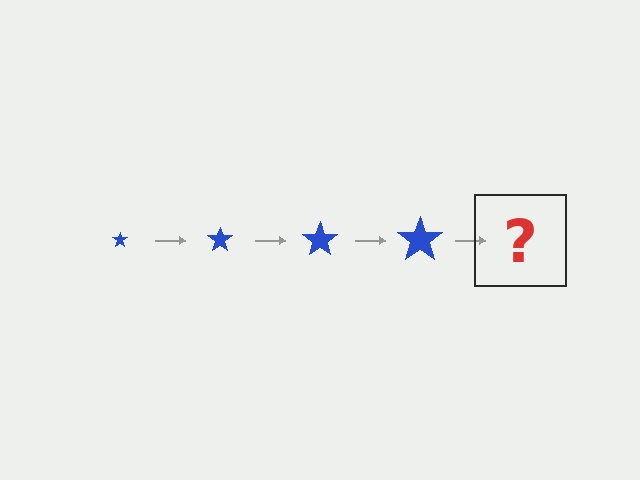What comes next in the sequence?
The next element should be a blue star, larger than the previous one.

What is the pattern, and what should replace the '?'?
The pattern is that the star gets progressively larger each step. The '?' should be a blue star, larger than the previous one.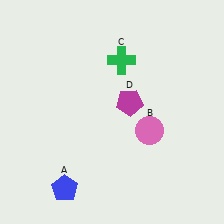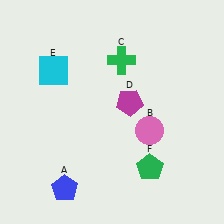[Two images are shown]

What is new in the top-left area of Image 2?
A cyan square (E) was added in the top-left area of Image 2.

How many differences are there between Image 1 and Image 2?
There are 2 differences between the two images.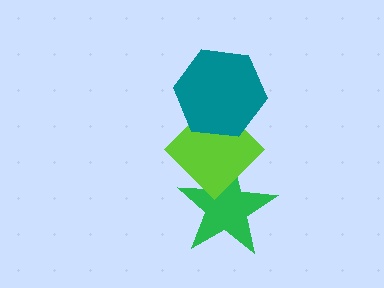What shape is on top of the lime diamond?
The teal hexagon is on top of the lime diamond.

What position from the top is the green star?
The green star is 3rd from the top.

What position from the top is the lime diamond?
The lime diamond is 2nd from the top.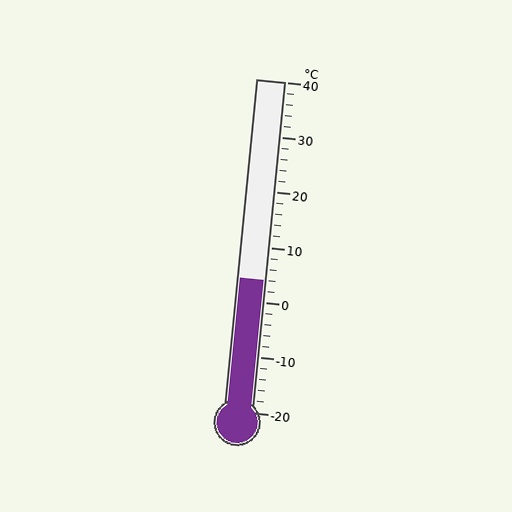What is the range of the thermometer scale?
The thermometer scale ranges from -20°C to 40°C.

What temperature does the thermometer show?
The thermometer shows approximately 4°C.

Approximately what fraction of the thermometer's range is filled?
The thermometer is filled to approximately 40% of its range.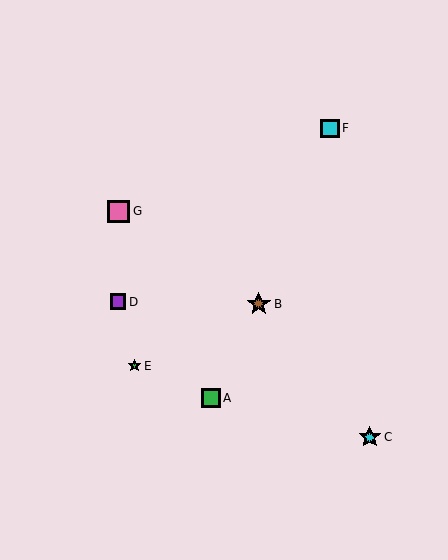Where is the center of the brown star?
The center of the brown star is at (259, 304).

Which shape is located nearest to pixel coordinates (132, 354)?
The green star (labeled E) at (135, 366) is nearest to that location.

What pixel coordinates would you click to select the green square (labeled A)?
Click at (211, 398) to select the green square A.